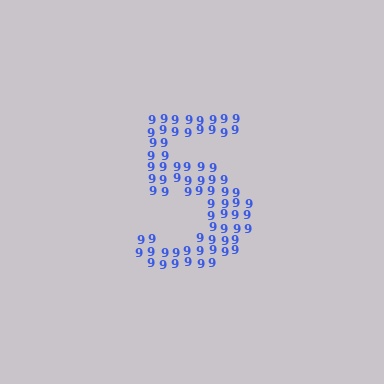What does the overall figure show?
The overall figure shows the digit 5.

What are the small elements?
The small elements are digit 9's.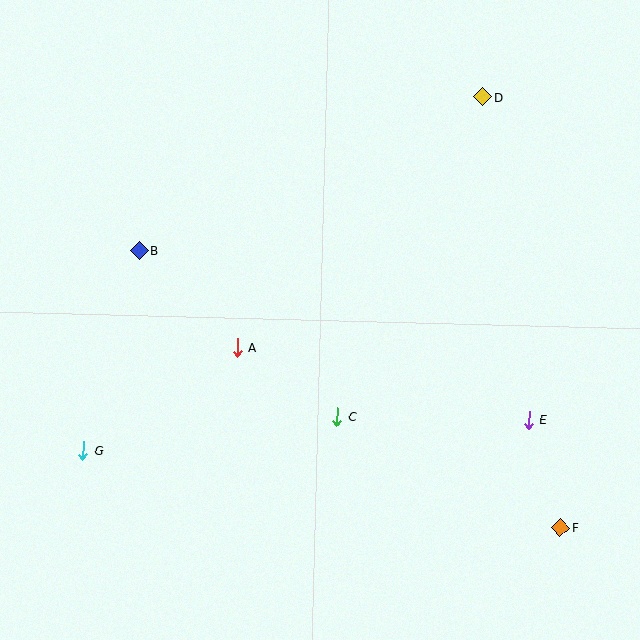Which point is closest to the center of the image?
Point A at (237, 347) is closest to the center.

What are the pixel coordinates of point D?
Point D is at (483, 97).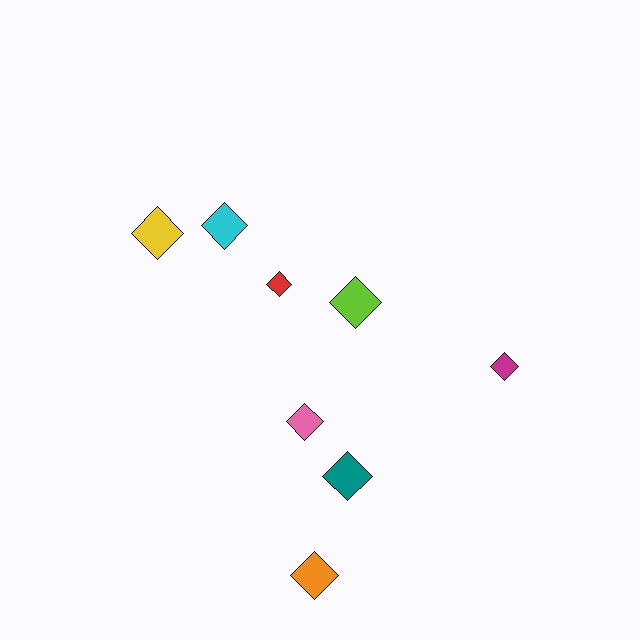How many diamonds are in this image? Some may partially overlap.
There are 8 diamonds.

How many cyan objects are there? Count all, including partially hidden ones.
There is 1 cyan object.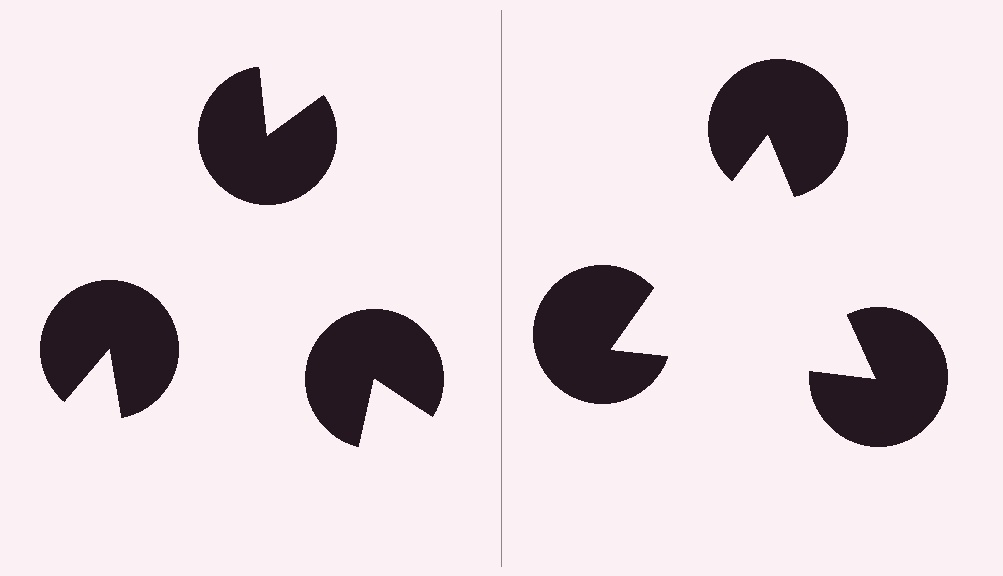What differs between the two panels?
The pac-man discs are positioned identically on both sides; only the wedge orientations differ. On the right they align to a triangle; on the left they are misaligned.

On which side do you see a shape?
An illusory triangle appears on the right side. On the left side the wedge cuts are rotated, so no coherent shape forms.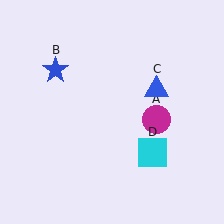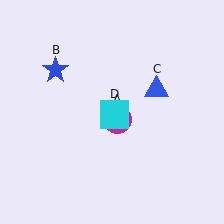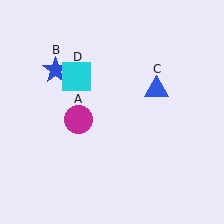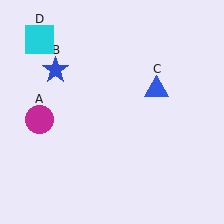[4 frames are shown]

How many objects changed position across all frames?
2 objects changed position: magenta circle (object A), cyan square (object D).